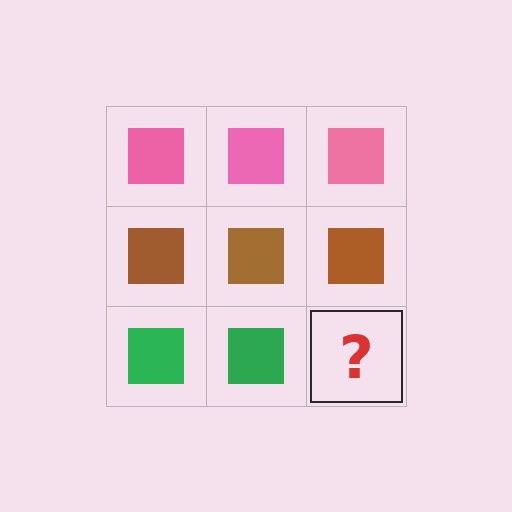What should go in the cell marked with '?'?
The missing cell should contain a green square.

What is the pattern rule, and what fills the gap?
The rule is that each row has a consistent color. The gap should be filled with a green square.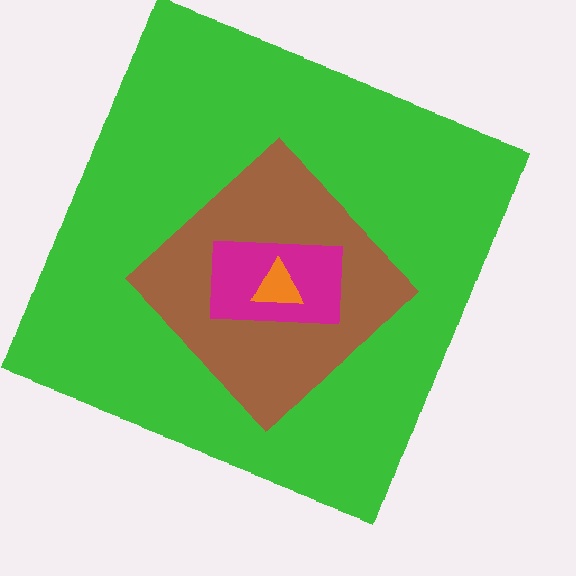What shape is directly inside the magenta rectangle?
The orange triangle.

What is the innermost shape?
The orange triangle.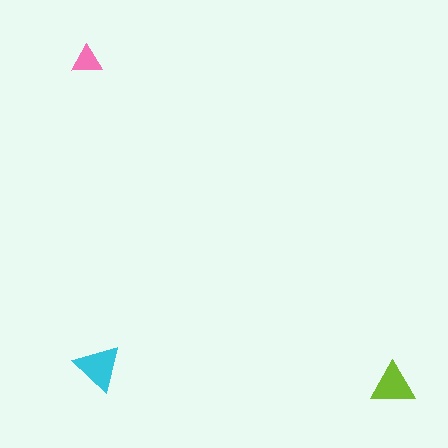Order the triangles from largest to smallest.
the cyan one, the lime one, the pink one.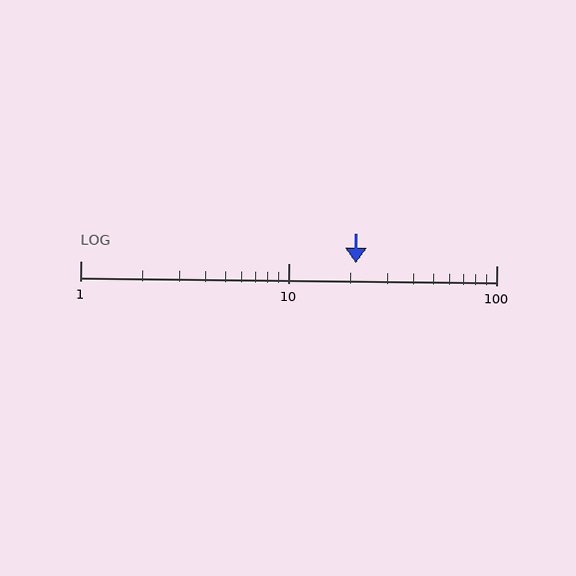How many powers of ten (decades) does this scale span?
The scale spans 2 decades, from 1 to 100.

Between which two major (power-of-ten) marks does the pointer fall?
The pointer is between 10 and 100.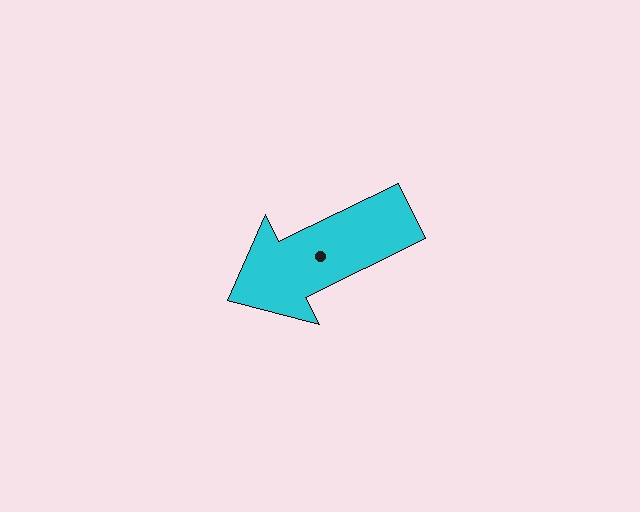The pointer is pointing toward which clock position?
Roughly 8 o'clock.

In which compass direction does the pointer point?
Southwest.